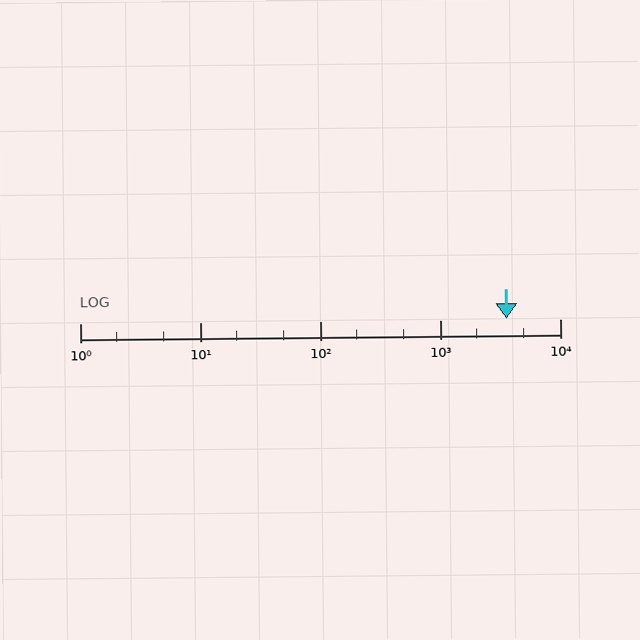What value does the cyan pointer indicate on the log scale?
The pointer indicates approximately 3600.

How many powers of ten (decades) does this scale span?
The scale spans 4 decades, from 1 to 10000.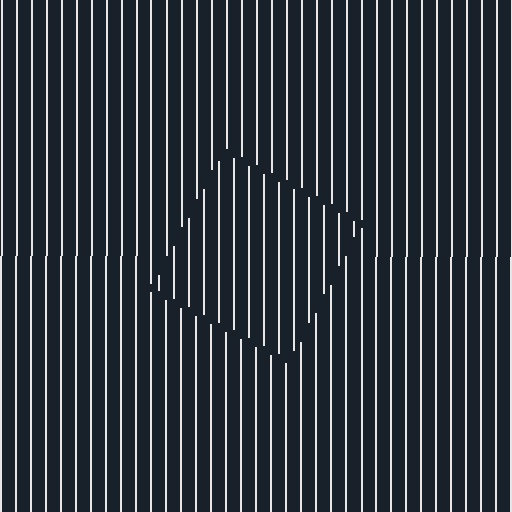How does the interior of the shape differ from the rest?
The interior of the shape contains the same grating, shifted by half a period — the contour is defined by the phase discontinuity where line-ends from the inner and outer gratings abut.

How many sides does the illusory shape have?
4 sides — the line-ends trace a square.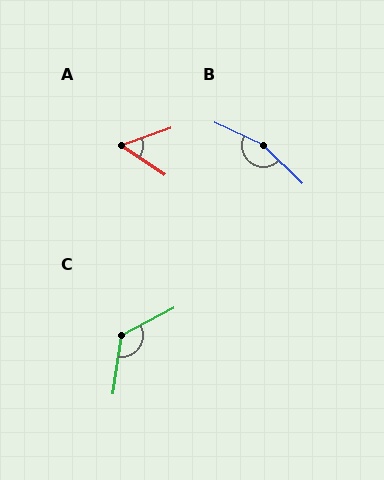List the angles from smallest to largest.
A (54°), C (126°), B (161°).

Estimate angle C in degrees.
Approximately 126 degrees.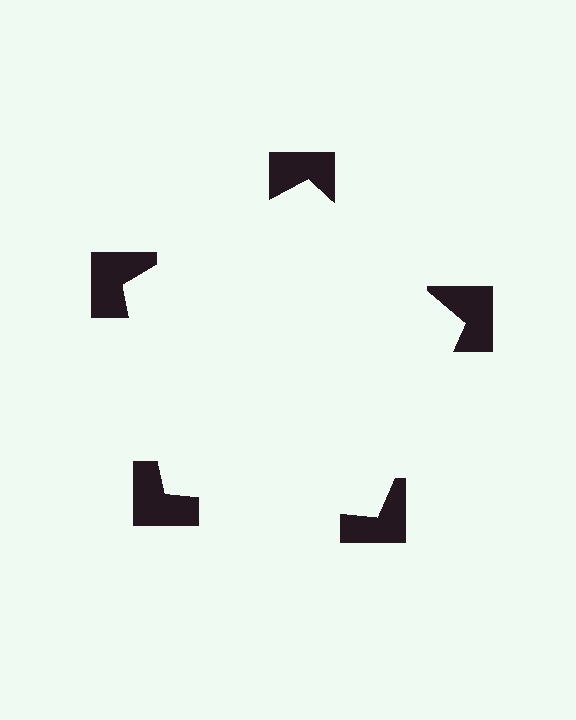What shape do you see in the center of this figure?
An illusory pentagon — its edges are inferred from the aligned wedge cuts in the notched squares, not physically drawn.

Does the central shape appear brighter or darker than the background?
It typically appears slightly brighter than the background, even though no actual brightness change is drawn.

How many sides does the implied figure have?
5 sides.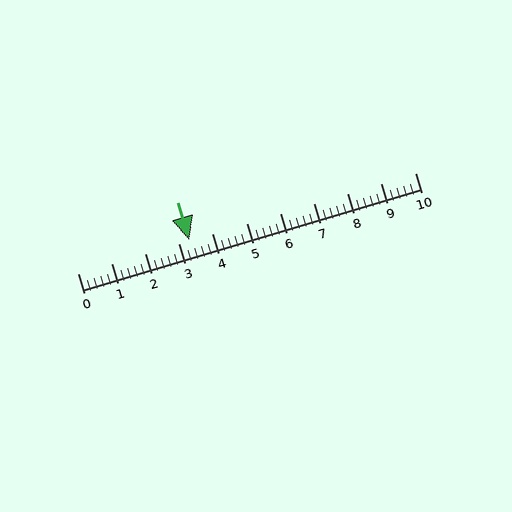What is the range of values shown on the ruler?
The ruler shows values from 0 to 10.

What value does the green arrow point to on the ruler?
The green arrow points to approximately 3.3.